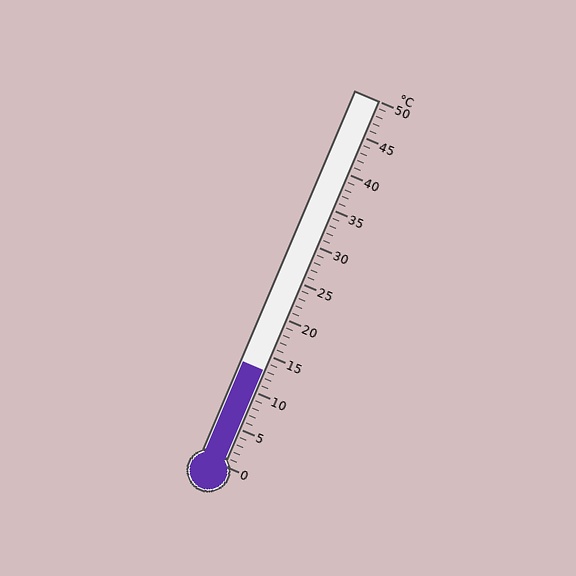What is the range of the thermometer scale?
The thermometer scale ranges from 0°C to 50°C.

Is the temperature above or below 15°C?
The temperature is below 15°C.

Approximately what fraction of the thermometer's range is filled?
The thermometer is filled to approximately 25% of its range.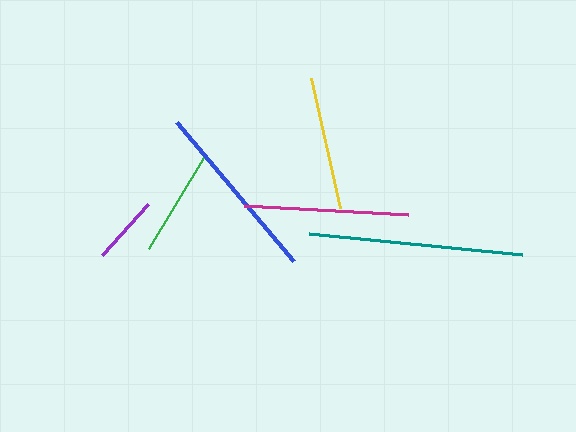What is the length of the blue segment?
The blue segment is approximately 182 pixels long.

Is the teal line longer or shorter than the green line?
The teal line is longer than the green line.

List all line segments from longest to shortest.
From longest to shortest: teal, blue, magenta, yellow, green, purple.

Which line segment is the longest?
The teal line is the longest at approximately 214 pixels.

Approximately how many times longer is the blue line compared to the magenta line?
The blue line is approximately 1.1 times the length of the magenta line.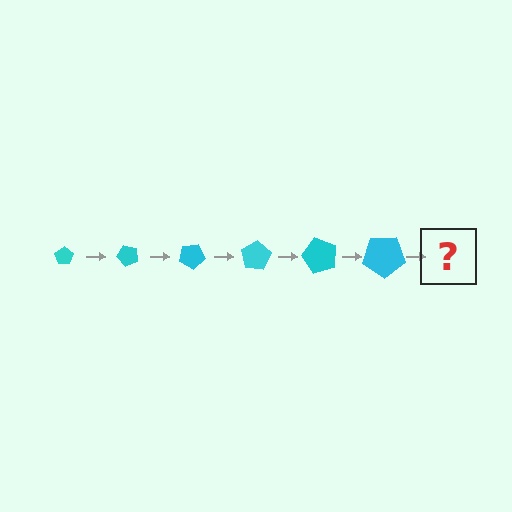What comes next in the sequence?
The next element should be a pentagon, larger than the previous one and rotated 300 degrees from the start.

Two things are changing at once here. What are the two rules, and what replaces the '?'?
The two rules are that the pentagon grows larger each step and it rotates 50 degrees each step. The '?' should be a pentagon, larger than the previous one and rotated 300 degrees from the start.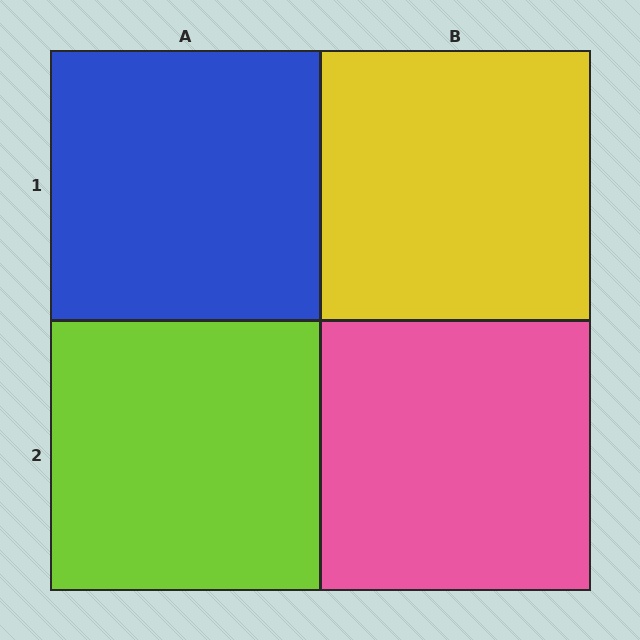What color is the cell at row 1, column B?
Yellow.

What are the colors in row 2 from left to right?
Lime, pink.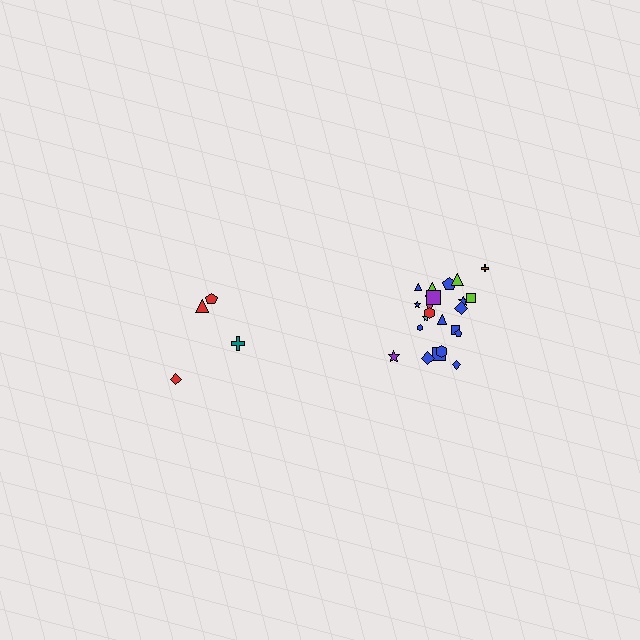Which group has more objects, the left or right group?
The right group.